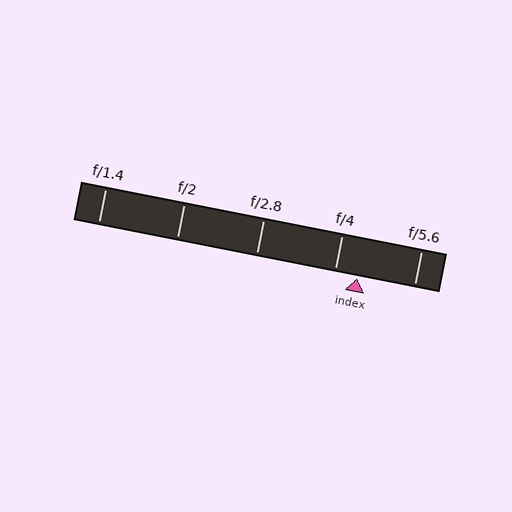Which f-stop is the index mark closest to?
The index mark is closest to f/4.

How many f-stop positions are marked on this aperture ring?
There are 5 f-stop positions marked.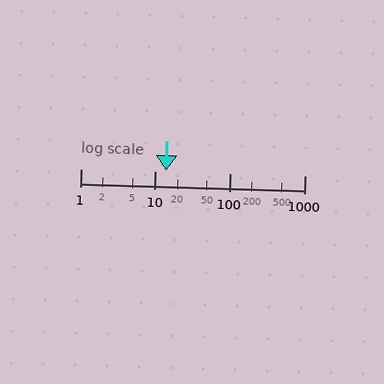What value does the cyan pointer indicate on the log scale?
The pointer indicates approximately 14.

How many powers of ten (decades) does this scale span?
The scale spans 3 decades, from 1 to 1000.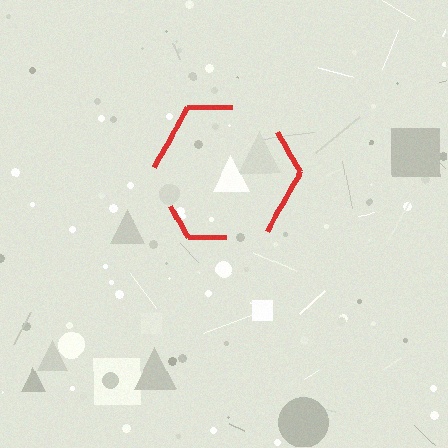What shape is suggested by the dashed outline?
The dashed outline suggests a hexagon.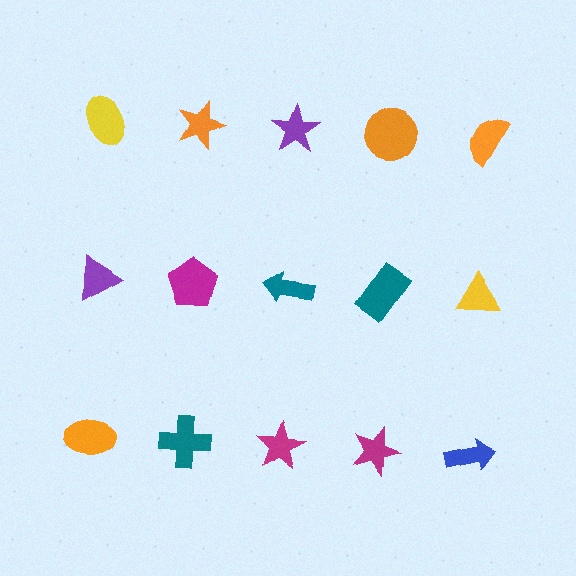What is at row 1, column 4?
An orange circle.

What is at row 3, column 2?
A teal cross.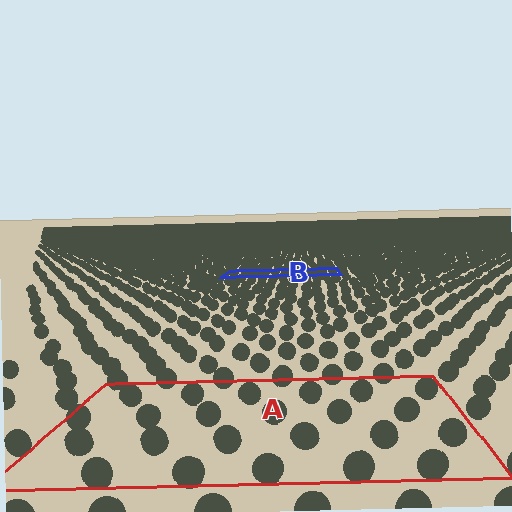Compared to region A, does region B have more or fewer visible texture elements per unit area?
Region B has more texture elements per unit area — they are packed more densely because it is farther away.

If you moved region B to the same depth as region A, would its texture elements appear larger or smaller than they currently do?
They would appear larger. At a closer depth, the same texture elements are projected at a bigger on-screen size.